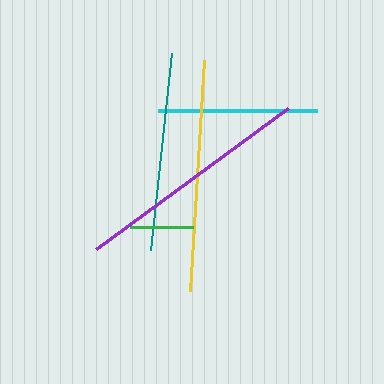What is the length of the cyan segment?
The cyan segment is approximately 159 pixels long.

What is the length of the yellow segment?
The yellow segment is approximately 231 pixels long.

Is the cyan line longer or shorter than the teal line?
The teal line is longer than the cyan line.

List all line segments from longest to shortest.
From longest to shortest: purple, yellow, teal, cyan, green.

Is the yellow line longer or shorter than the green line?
The yellow line is longer than the green line.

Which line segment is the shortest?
The green line is the shortest at approximately 63 pixels.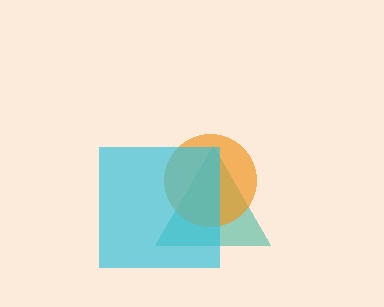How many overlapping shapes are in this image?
There are 3 overlapping shapes in the image.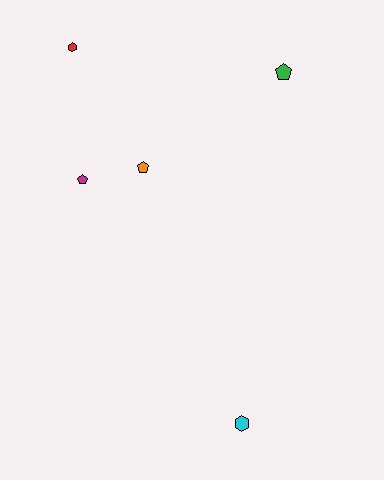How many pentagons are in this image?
There are 3 pentagons.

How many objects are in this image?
There are 5 objects.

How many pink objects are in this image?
There are no pink objects.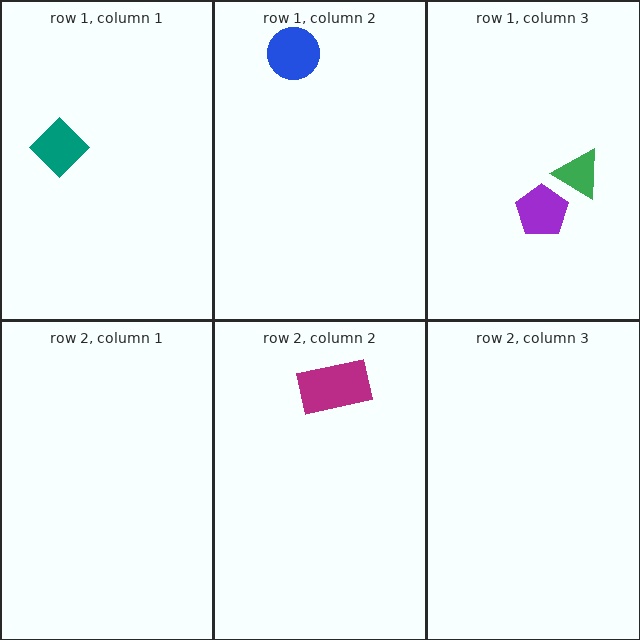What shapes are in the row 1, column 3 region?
The purple pentagon, the green triangle.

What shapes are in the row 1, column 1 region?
The teal diamond.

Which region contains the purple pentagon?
The row 1, column 3 region.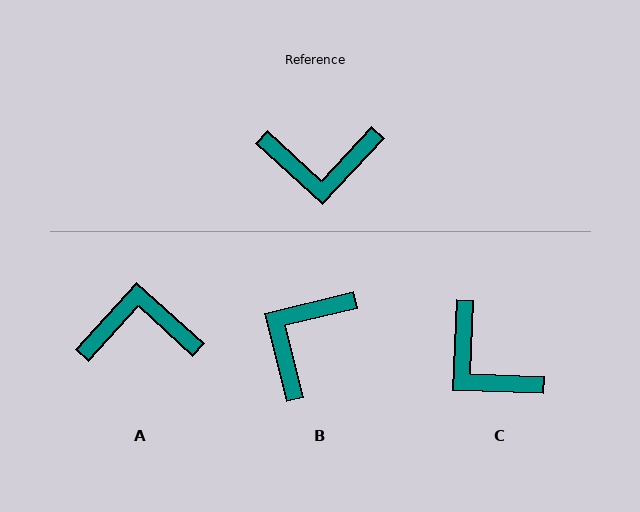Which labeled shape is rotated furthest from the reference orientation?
A, about 179 degrees away.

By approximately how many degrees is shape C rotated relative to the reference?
Approximately 49 degrees clockwise.